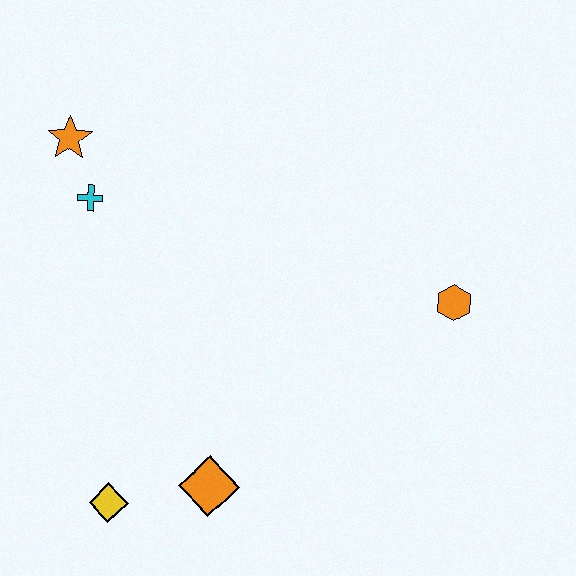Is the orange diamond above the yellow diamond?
Yes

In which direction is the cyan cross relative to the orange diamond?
The cyan cross is above the orange diamond.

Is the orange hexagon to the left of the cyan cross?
No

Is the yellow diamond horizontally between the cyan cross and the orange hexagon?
Yes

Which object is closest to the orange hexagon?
The orange diamond is closest to the orange hexagon.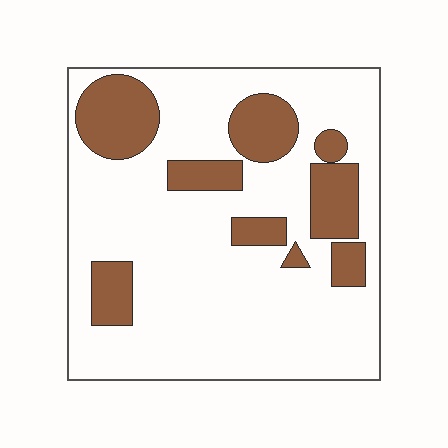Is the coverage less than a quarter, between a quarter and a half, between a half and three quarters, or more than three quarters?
Less than a quarter.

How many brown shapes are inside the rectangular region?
9.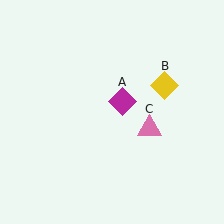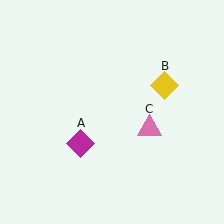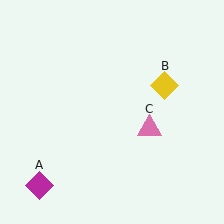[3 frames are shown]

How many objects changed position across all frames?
1 object changed position: magenta diamond (object A).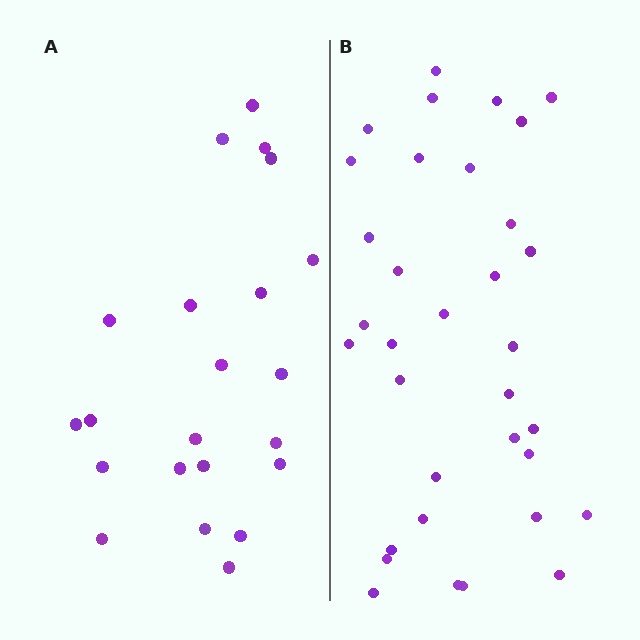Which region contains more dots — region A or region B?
Region B (the right region) has more dots.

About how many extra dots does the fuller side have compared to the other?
Region B has roughly 12 or so more dots than region A.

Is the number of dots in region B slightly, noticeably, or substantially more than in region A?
Region B has substantially more. The ratio is roughly 1.5 to 1.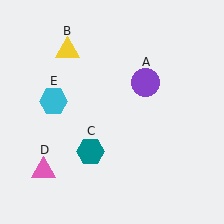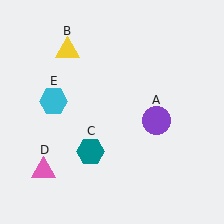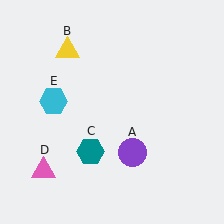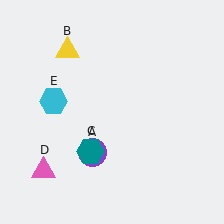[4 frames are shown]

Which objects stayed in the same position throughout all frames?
Yellow triangle (object B) and teal hexagon (object C) and pink triangle (object D) and cyan hexagon (object E) remained stationary.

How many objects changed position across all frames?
1 object changed position: purple circle (object A).